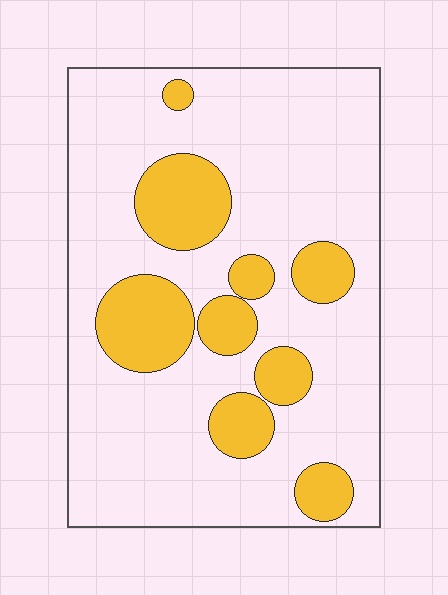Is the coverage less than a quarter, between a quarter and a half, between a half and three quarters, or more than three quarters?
Less than a quarter.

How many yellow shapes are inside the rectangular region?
9.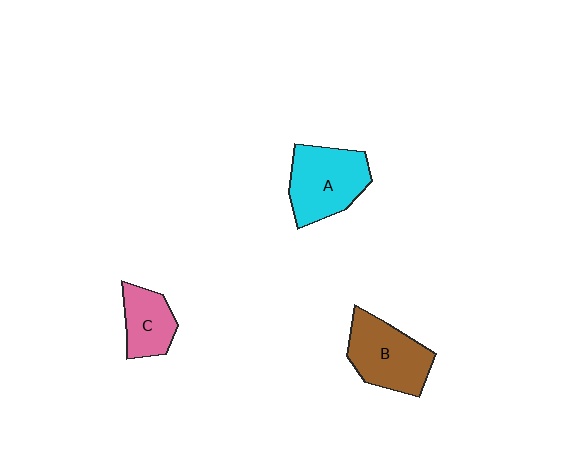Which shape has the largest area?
Shape A (cyan).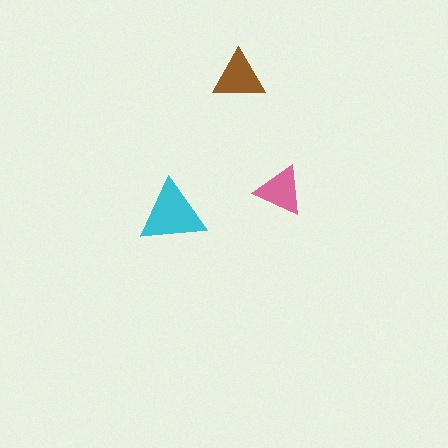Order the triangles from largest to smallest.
the cyan one, the brown one, the pink one.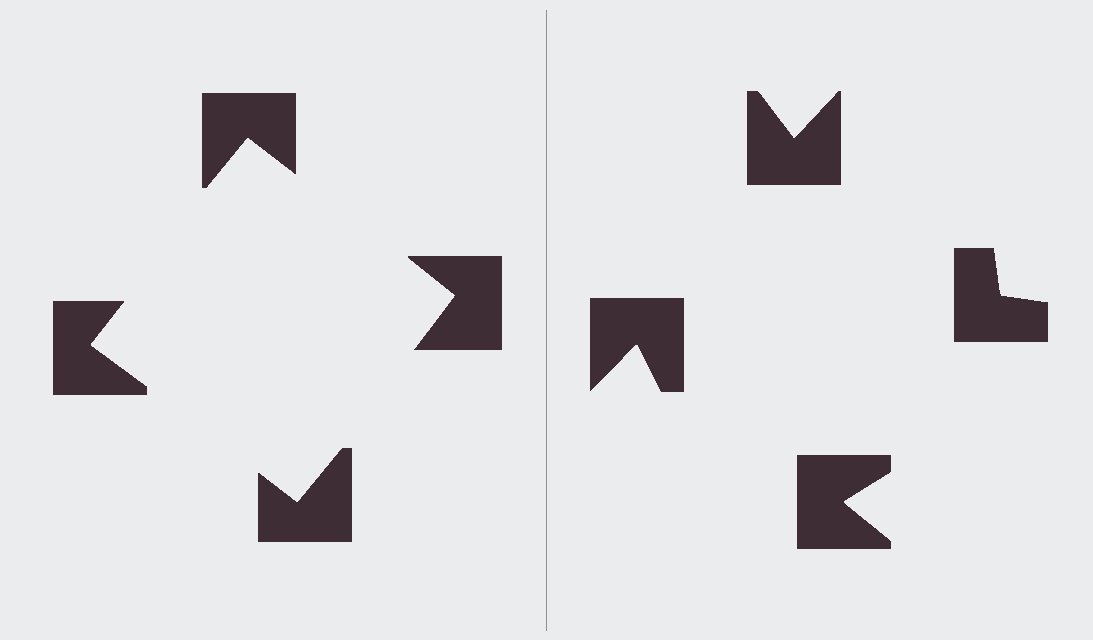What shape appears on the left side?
An illusory square.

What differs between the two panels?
The notched squares are positioned identically on both sides; only the wedge orientations differ. On the left they align to a square; on the right they are misaligned.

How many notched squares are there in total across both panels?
8 — 4 on each side.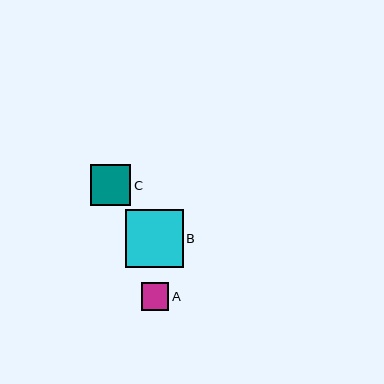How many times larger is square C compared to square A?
Square C is approximately 1.5 times the size of square A.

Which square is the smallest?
Square A is the smallest with a size of approximately 28 pixels.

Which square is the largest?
Square B is the largest with a size of approximately 58 pixels.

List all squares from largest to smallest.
From largest to smallest: B, C, A.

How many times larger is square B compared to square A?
Square B is approximately 2.1 times the size of square A.